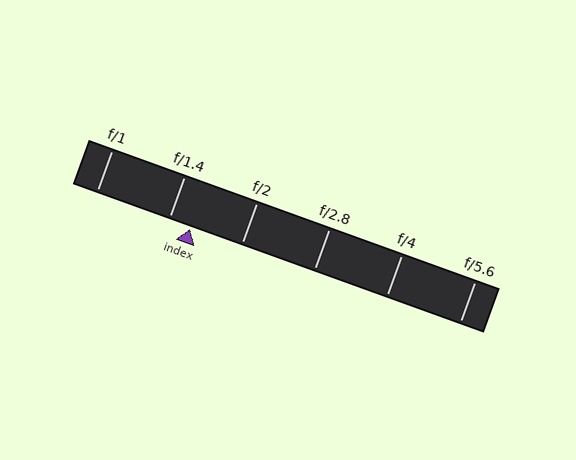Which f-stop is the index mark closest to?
The index mark is closest to f/1.4.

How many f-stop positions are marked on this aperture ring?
There are 6 f-stop positions marked.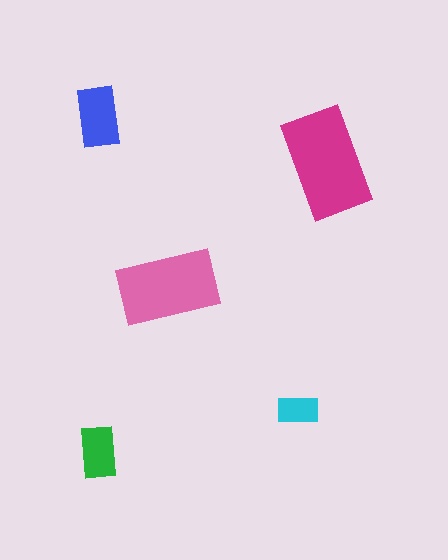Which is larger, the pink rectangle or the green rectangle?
The pink one.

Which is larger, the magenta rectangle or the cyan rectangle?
The magenta one.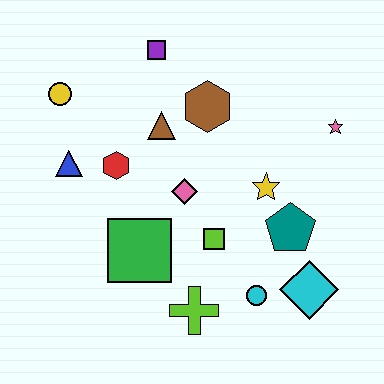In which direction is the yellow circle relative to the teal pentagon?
The yellow circle is to the left of the teal pentagon.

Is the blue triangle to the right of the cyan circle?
No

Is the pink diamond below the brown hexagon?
Yes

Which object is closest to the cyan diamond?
The cyan circle is closest to the cyan diamond.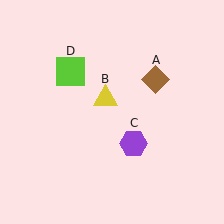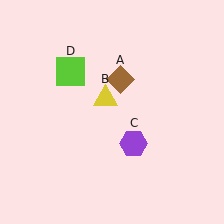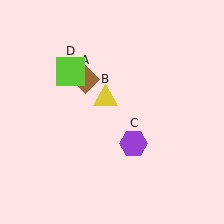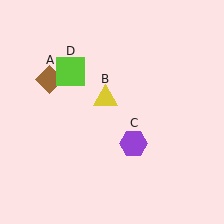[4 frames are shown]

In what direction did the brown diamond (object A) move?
The brown diamond (object A) moved left.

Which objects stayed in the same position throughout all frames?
Yellow triangle (object B) and purple hexagon (object C) and lime square (object D) remained stationary.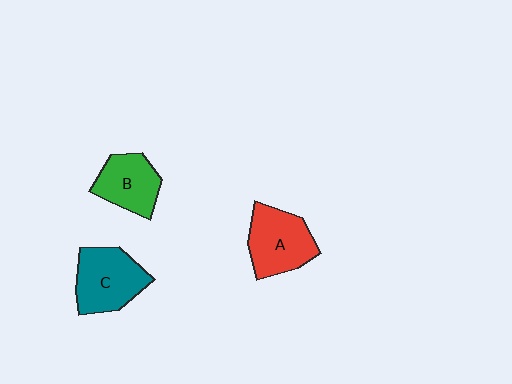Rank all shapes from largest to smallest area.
From largest to smallest: C (teal), A (red), B (green).